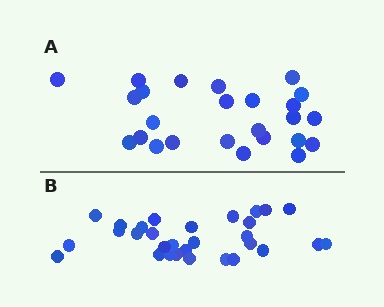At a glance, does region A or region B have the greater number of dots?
Region B (the bottom region) has more dots.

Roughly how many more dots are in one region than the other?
Region B has about 5 more dots than region A.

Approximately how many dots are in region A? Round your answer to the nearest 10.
About 20 dots. (The exact count is 25, which rounds to 20.)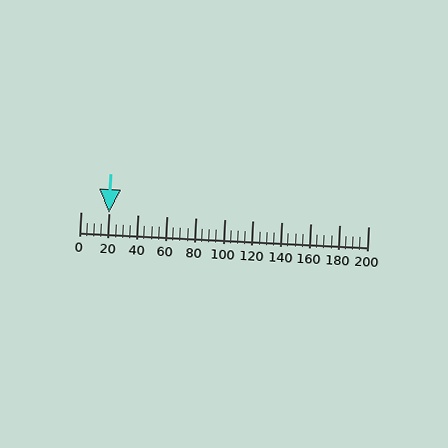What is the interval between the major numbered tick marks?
The major tick marks are spaced 20 units apart.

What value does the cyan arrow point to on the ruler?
The cyan arrow points to approximately 20.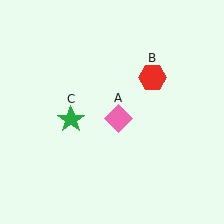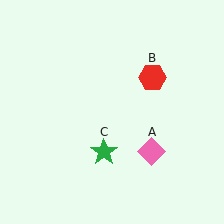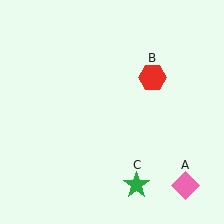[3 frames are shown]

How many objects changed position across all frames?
2 objects changed position: pink diamond (object A), green star (object C).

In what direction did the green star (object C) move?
The green star (object C) moved down and to the right.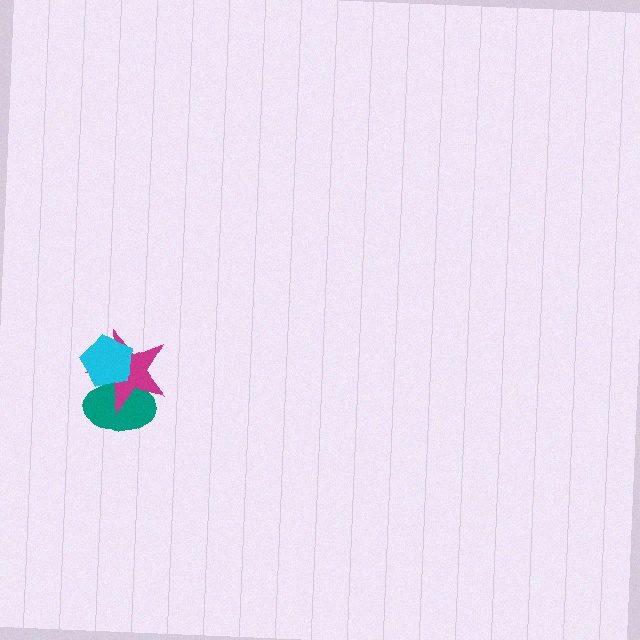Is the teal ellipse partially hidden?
Yes, it is partially covered by another shape.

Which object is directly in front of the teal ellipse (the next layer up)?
The magenta star is directly in front of the teal ellipse.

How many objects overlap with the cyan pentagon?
2 objects overlap with the cyan pentagon.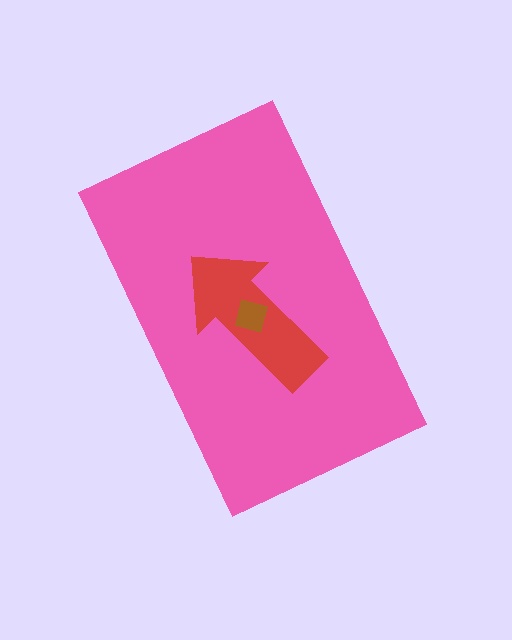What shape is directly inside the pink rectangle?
The red arrow.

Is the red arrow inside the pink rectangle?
Yes.